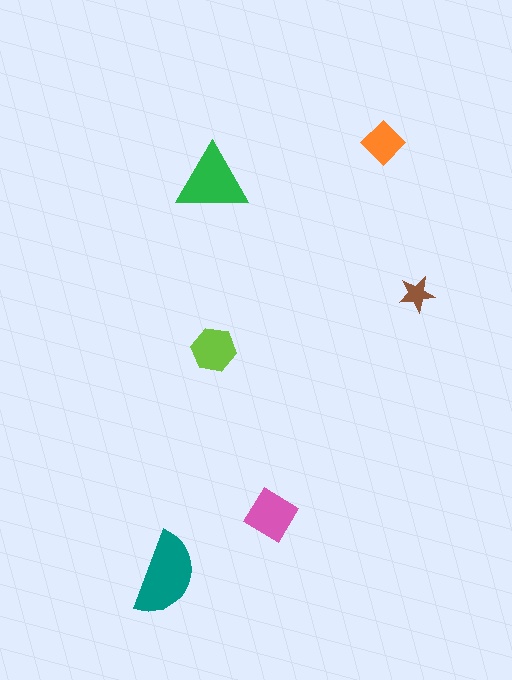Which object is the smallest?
The brown star.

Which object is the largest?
The teal semicircle.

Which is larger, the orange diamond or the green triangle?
The green triangle.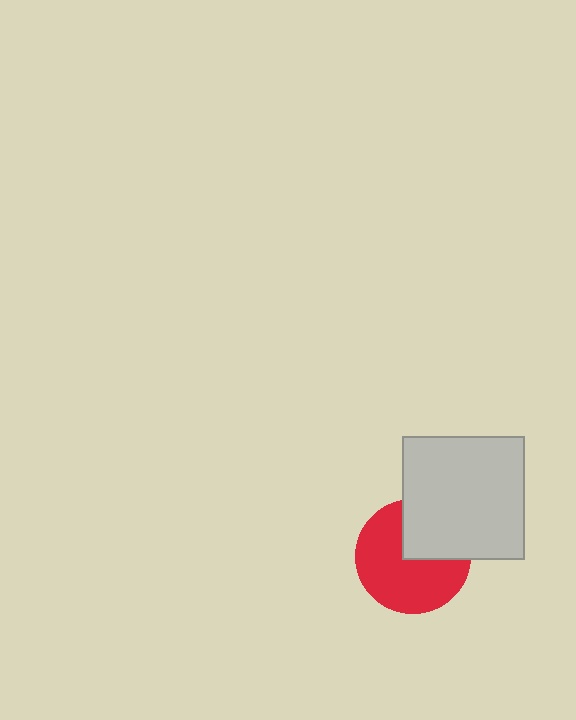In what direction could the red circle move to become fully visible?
The red circle could move toward the lower-left. That would shift it out from behind the light gray square entirely.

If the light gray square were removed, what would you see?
You would see the complete red circle.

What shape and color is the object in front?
The object in front is a light gray square.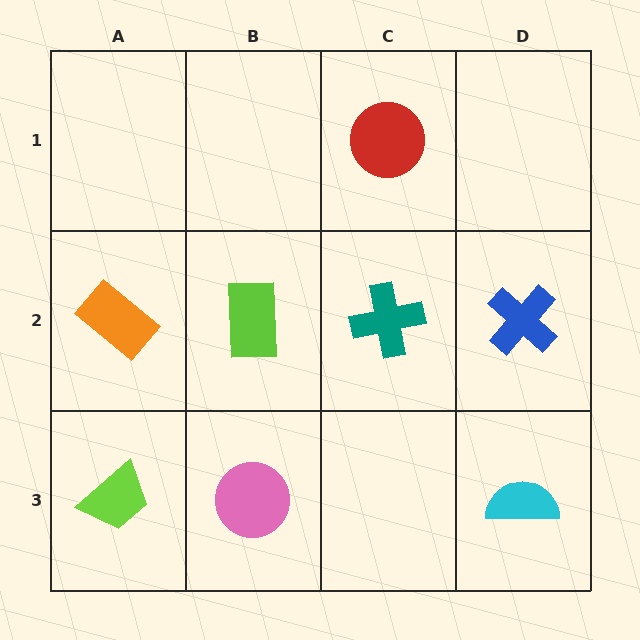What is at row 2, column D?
A blue cross.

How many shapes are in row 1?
1 shape.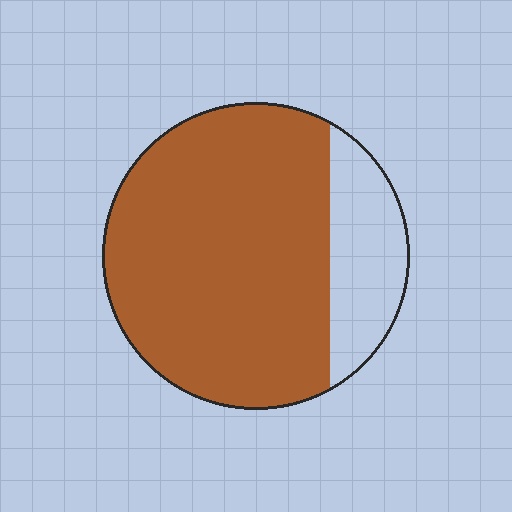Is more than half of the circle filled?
Yes.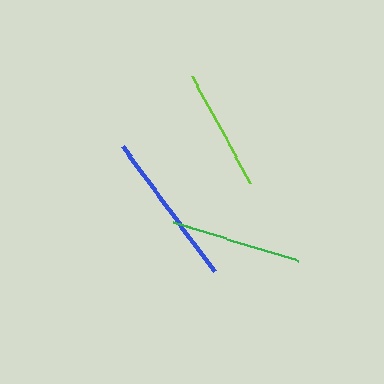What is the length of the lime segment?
The lime segment is approximately 121 pixels long.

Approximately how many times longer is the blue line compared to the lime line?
The blue line is approximately 1.3 times the length of the lime line.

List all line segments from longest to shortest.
From longest to shortest: blue, green, lime.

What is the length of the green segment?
The green segment is approximately 131 pixels long.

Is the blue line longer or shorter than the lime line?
The blue line is longer than the lime line.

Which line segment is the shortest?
The lime line is the shortest at approximately 121 pixels.